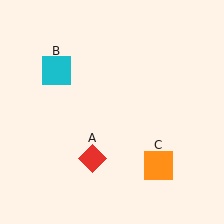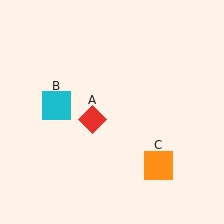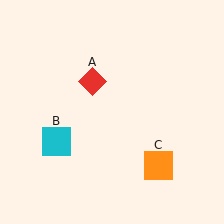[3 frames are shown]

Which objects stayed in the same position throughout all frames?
Orange square (object C) remained stationary.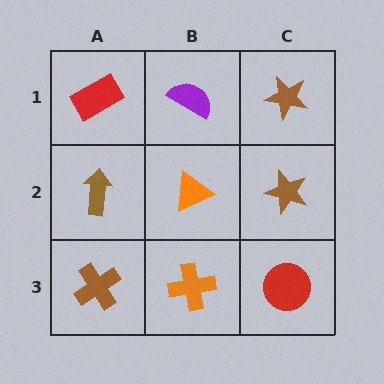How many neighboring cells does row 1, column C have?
2.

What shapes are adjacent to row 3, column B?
An orange triangle (row 2, column B), a brown cross (row 3, column A), a red circle (row 3, column C).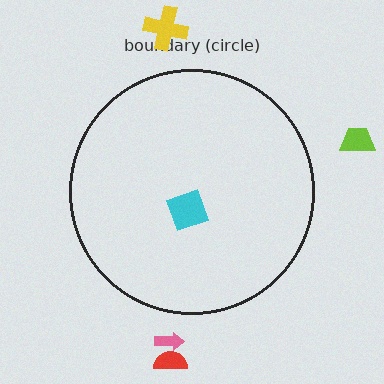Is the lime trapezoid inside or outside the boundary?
Outside.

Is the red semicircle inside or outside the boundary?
Outside.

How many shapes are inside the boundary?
1 inside, 4 outside.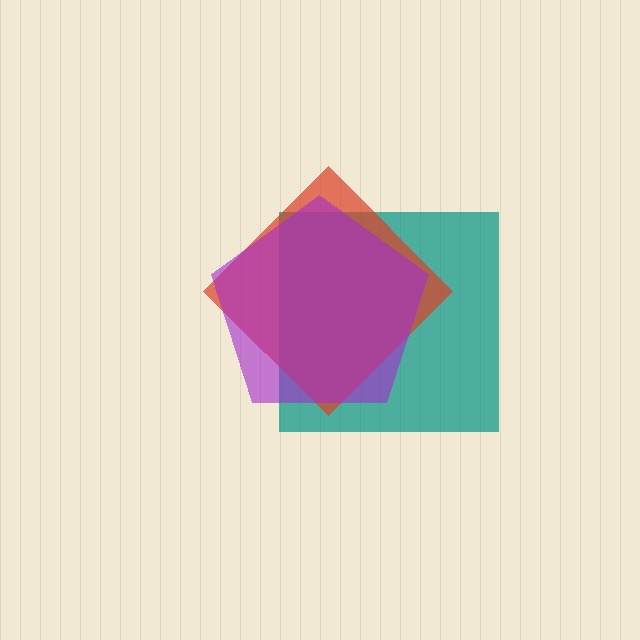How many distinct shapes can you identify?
There are 3 distinct shapes: a teal square, a red diamond, a purple pentagon.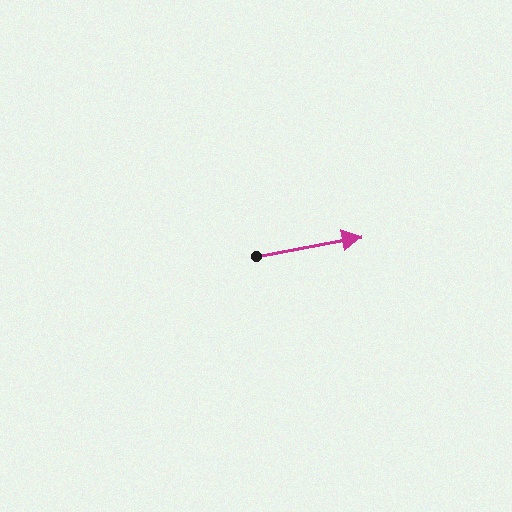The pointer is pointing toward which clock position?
Roughly 3 o'clock.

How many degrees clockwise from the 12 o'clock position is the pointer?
Approximately 79 degrees.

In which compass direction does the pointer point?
East.